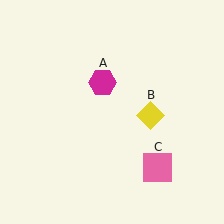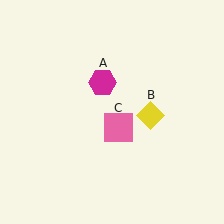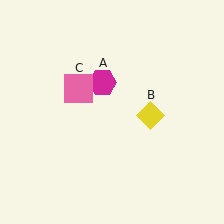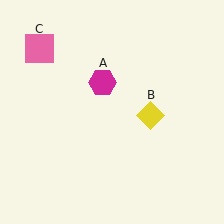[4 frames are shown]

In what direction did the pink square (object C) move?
The pink square (object C) moved up and to the left.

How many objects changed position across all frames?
1 object changed position: pink square (object C).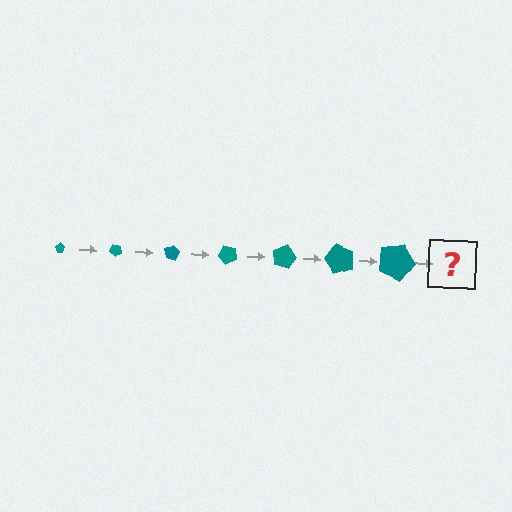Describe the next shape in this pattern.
It should be a pentagon, larger than the previous one and rotated 280 degrees from the start.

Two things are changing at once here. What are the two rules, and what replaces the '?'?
The two rules are that the pentagon grows larger each step and it rotates 40 degrees each step. The '?' should be a pentagon, larger than the previous one and rotated 280 degrees from the start.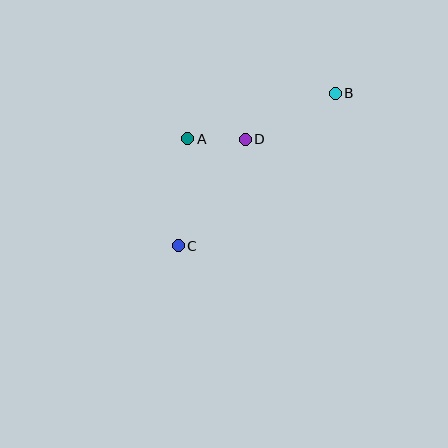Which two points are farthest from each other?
Points B and C are farthest from each other.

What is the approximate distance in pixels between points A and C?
The distance between A and C is approximately 107 pixels.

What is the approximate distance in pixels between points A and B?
The distance between A and B is approximately 154 pixels.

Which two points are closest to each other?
Points A and D are closest to each other.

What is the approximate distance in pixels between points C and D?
The distance between C and D is approximately 126 pixels.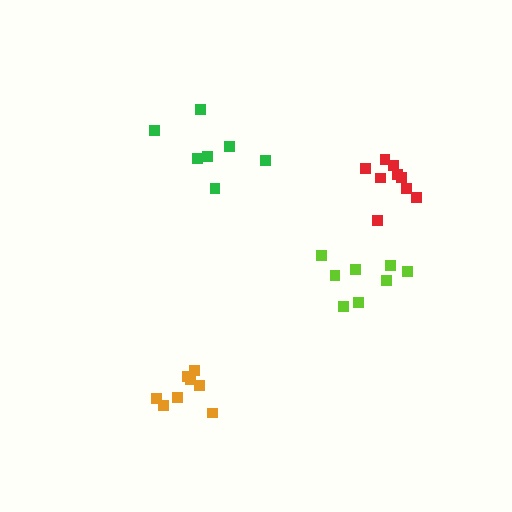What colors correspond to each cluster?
The clusters are colored: lime, green, orange, red.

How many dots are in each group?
Group 1: 8 dots, Group 2: 7 dots, Group 3: 8 dots, Group 4: 9 dots (32 total).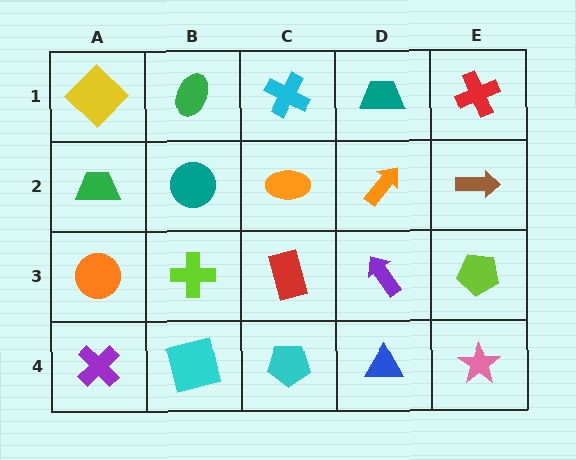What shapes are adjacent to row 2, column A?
A yellow diamond (row 1, column A), an orange circle (row 3, column A), a teal circle (row 2, column B).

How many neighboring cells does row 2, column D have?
4.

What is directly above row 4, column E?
A lime pentagon.